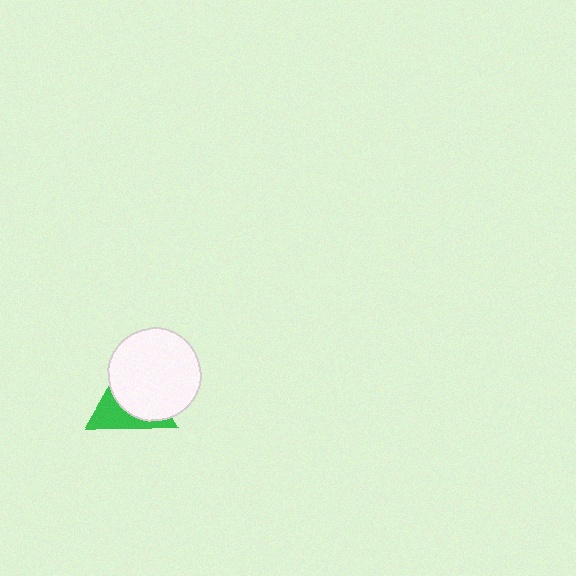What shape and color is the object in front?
The object in front is a white circle.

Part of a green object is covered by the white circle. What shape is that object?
It is a triangle.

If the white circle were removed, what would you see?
You would see the complete green triangle.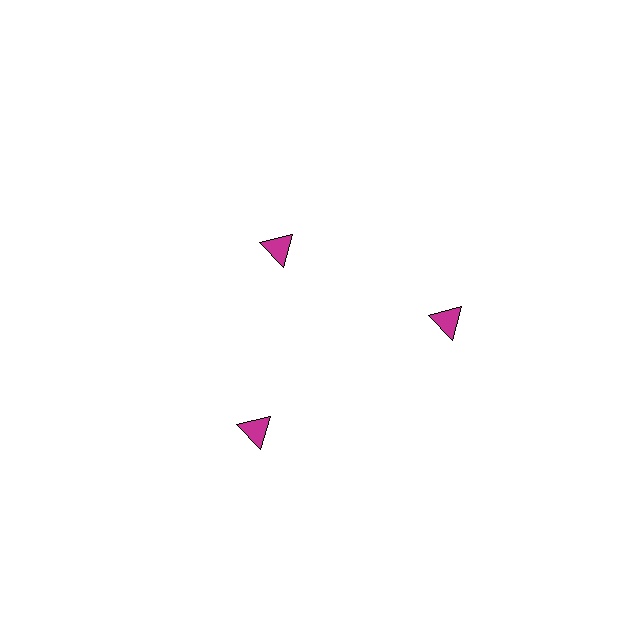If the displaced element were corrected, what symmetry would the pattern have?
It would have 3-fold rotational symmetry — the pattern would map onto itself every 120 degrees.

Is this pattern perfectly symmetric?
No. The 3 magenta triangles are arranged in a ring, but one element near the 11 o'clock position is pulled inward toward the center, breaking the 3-fold rotational symmetry.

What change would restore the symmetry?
The symmetry would be restored by moving it outward, back onto the ring so that all 3 triangles sit at equal angles and equal distance from the center.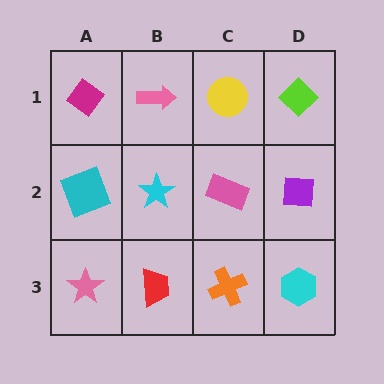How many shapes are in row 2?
4 shapes.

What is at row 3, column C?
An orange cross.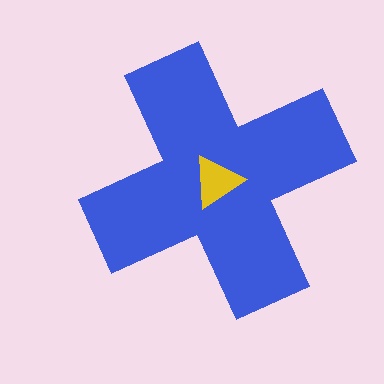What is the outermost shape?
The blue cross.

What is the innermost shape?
The yellow triangle.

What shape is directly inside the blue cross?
The yellow triangle.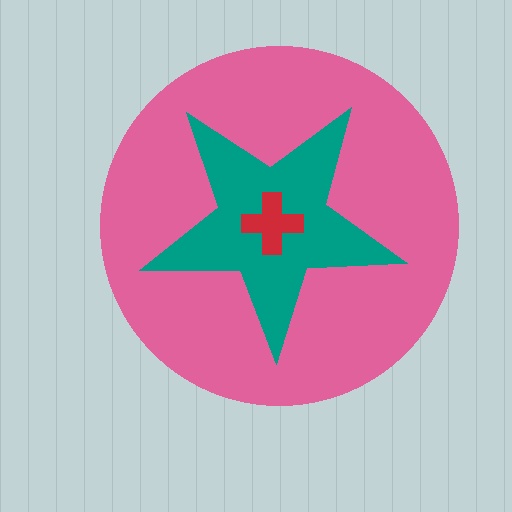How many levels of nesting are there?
3.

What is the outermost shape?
The pink circle.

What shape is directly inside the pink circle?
The teal star.